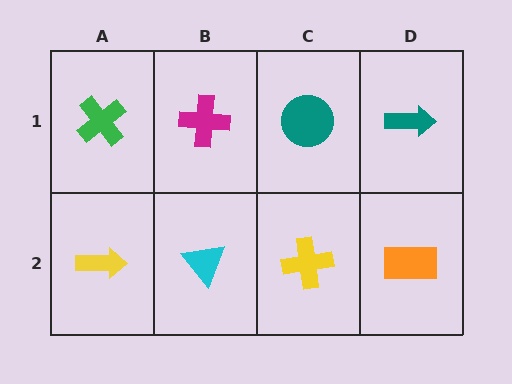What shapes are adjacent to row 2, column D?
A teal arrow (row 1, column D), a yellow cross (row 2, column C).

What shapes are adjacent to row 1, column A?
A yellow arrow (row 2, column A), a magenta cross (row 1, column B).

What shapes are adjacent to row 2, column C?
A teal circle (row 1, column C), a cyan triangle (row 2, column B), an orange rectangle (row 2, column D).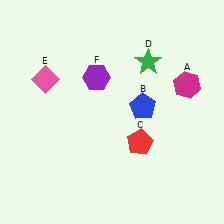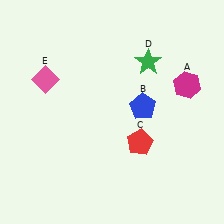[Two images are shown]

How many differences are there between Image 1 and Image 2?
There is 1 difference between the two images.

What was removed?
The purple hexagon (F) was removed in Image 2.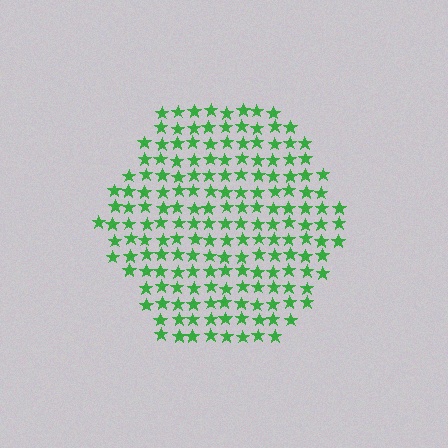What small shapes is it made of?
It is made of small stars.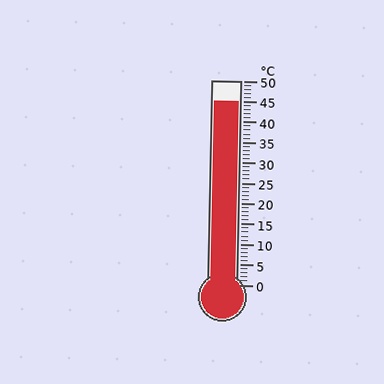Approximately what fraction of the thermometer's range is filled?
The thermometer is filled to approximately 90% of its range.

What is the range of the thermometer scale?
The thermometer scale ranges from 0°C to 50°C.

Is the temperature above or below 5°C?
The temperature is above 5°C.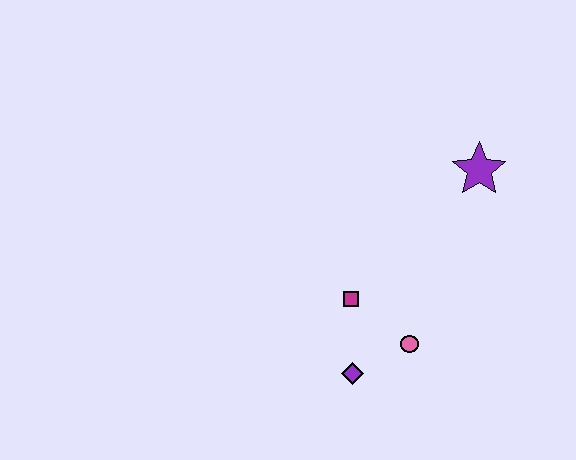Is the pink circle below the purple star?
Yes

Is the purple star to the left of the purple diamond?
No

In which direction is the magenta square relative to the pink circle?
The magenta square is to the left of the pink circle.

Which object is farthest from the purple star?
The purple diamond is farthest from the purple star.